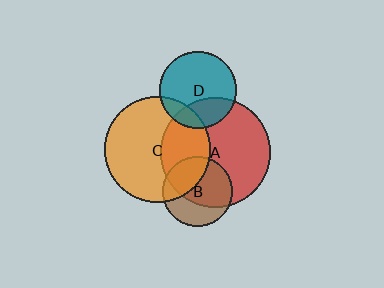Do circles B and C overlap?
Yes.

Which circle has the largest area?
Circle A (red).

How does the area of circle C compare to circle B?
Approximately 2.3 times.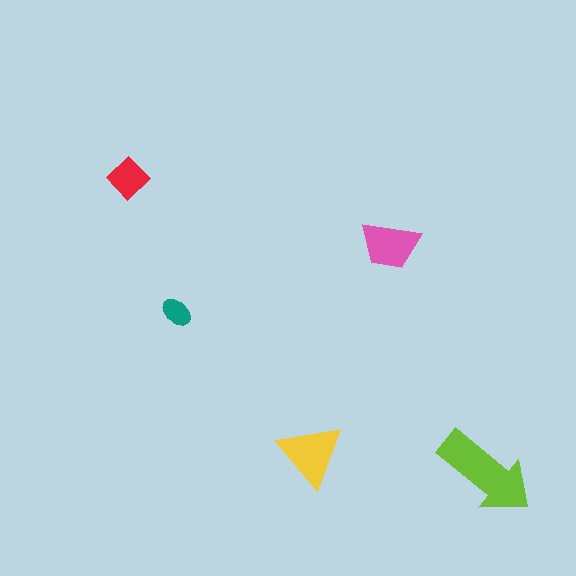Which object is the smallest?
The teal ellipse.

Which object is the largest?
The lime arrow.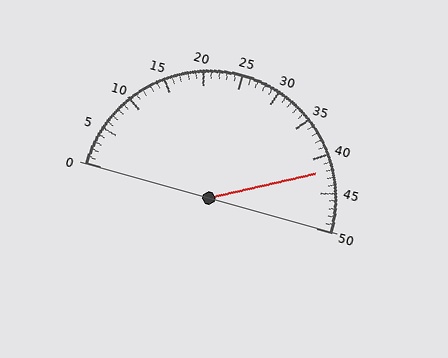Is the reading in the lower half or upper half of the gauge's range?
The reading is in the upper half of the range (0 to 50).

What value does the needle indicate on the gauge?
The needle indicates approximately 42.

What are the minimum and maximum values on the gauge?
The gauge ranges from 0 to 50.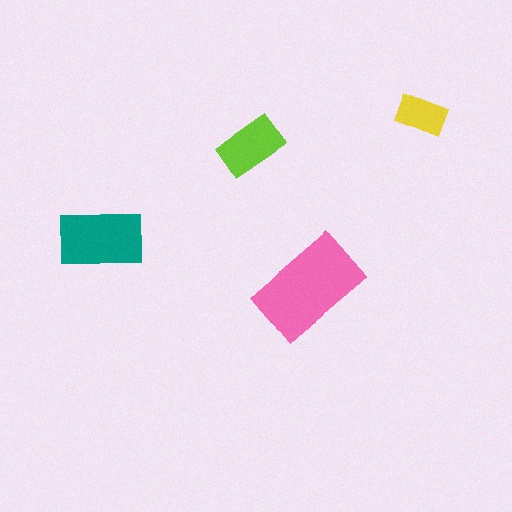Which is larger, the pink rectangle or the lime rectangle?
The pink one.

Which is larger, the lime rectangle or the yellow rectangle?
The lime one.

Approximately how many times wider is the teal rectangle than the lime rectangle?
About 1.5 times wider.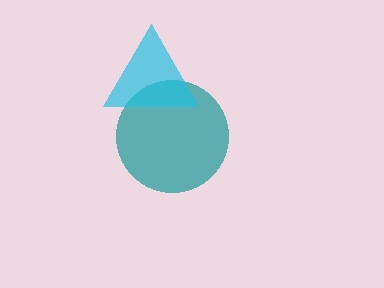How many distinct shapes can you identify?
There are 2 distinct shapes: a teal circle, a cyan triangle.